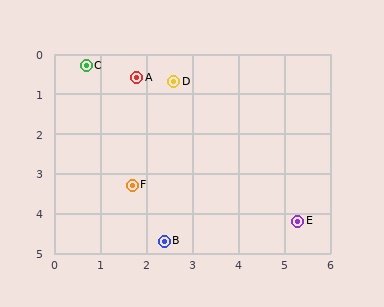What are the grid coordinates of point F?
Point F is at approximately (1.7, 3.3).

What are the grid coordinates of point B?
Point B is at approximately (2.4, 4.7).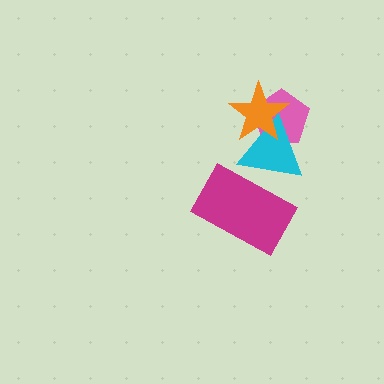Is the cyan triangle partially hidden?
Yes, it is partially covered by another shape.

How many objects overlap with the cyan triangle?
3 objects overlap with the cyan triangle.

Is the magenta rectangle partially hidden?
No, no other shape covers it.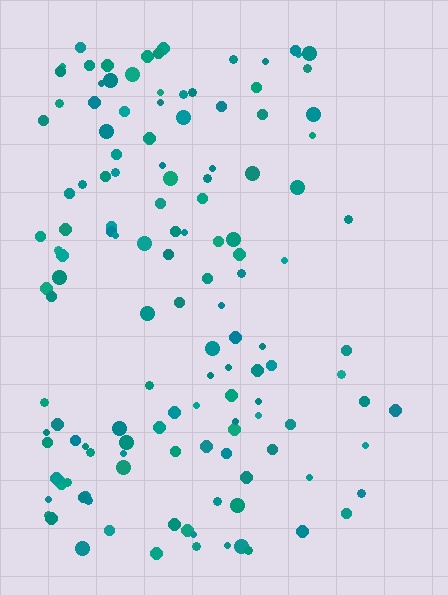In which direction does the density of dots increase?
From right to left, with the left side densest.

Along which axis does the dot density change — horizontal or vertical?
Horizontal.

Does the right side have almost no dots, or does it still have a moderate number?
Still a moderate number, just noticeably fewer than the left.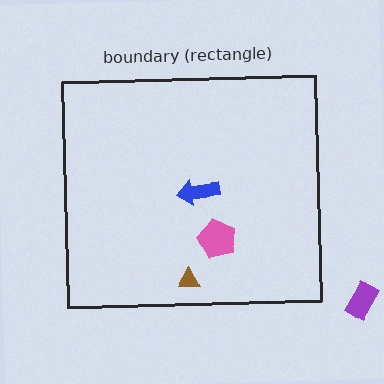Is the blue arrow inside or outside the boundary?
Inside.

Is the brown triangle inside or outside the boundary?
Inside.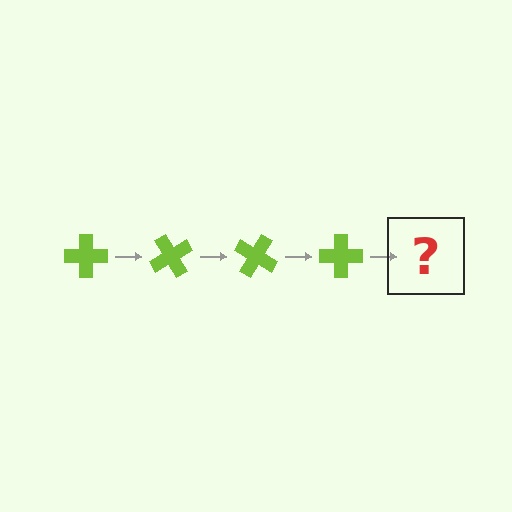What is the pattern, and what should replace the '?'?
The pattern is that the cross rotates 60 degrees each step. The '?' should be a lime cross rotated 240 degrees.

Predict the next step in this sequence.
The next step is a lime cross rotated 240 degrees.